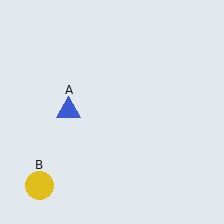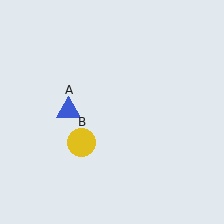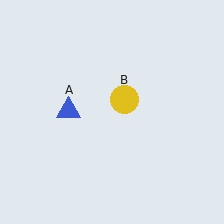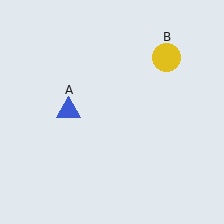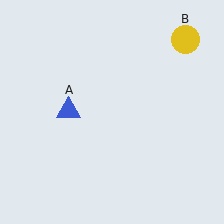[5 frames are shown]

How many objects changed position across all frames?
1 object changed position: yellow circle (object B).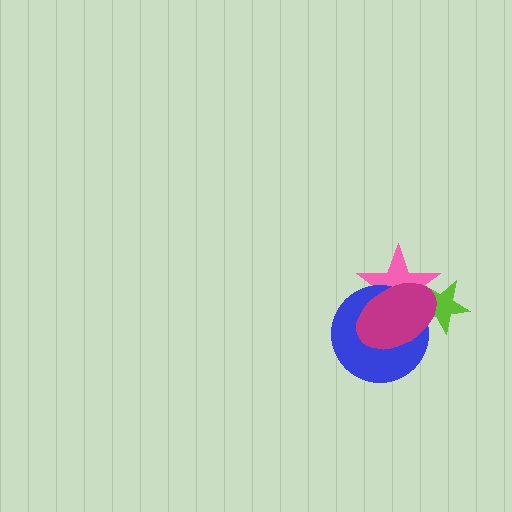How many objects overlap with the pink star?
3 objects overlap with the pink star.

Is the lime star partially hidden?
Yes, it is partially covered by another shape.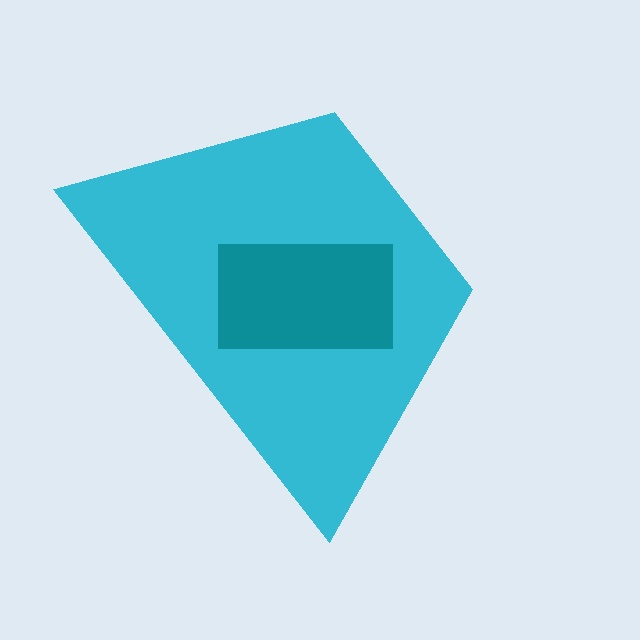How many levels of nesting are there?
2.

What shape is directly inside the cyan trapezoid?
The teal rectangle.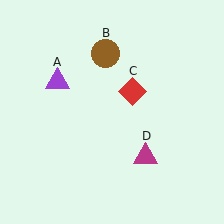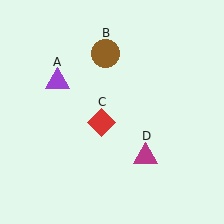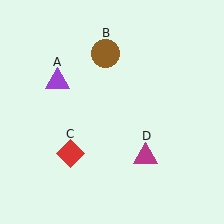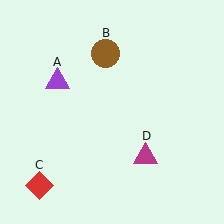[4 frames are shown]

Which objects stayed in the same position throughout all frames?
Purple triangle (object A) and brown circle (object B) and magenta triangle (object D) remained stationary.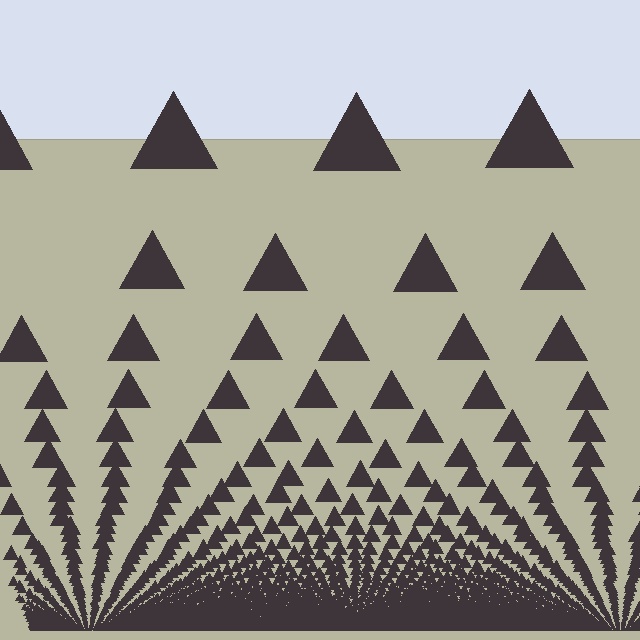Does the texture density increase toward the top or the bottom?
Density increases toward the bottom.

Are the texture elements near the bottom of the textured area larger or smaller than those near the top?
Smaller. The gradient is inverted — elements near the bottom are smaller and denser.